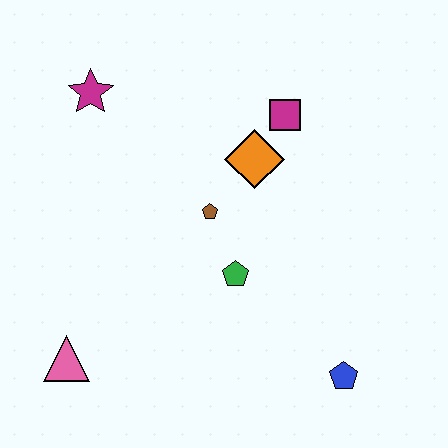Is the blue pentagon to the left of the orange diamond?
No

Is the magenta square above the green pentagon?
Yes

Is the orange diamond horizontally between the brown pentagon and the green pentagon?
No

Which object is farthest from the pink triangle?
The magenta square is farthest from the pink triangle.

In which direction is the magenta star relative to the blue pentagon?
The magenta star is above the blue pentagon.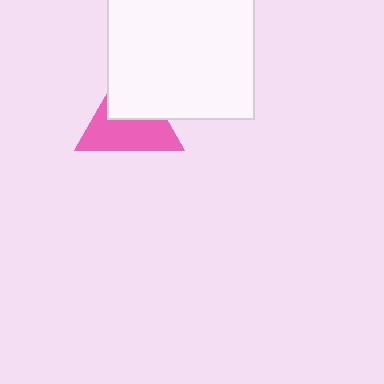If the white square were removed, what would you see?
You would see the complete pink triangle.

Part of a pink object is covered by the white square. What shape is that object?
It is a triangle.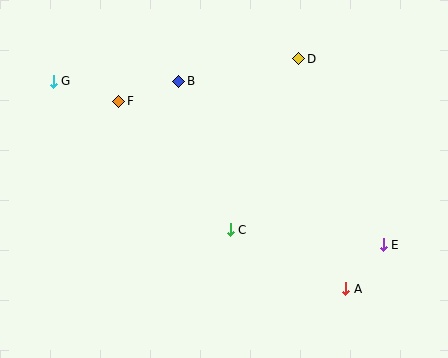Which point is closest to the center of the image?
Point C at (230, 230) is closest to the center.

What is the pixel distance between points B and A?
The distance between B and A is 267 pixels.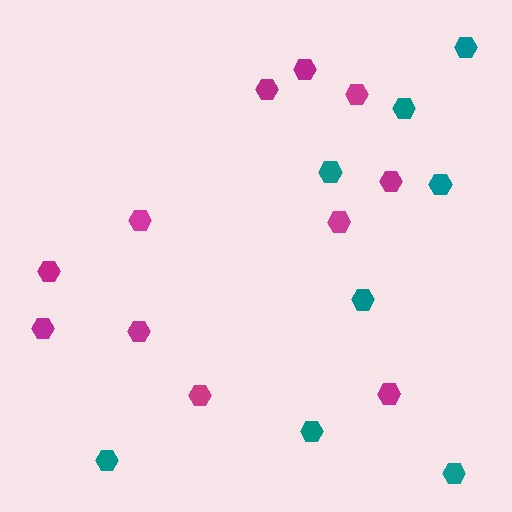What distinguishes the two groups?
There are 2 groups: one group of magenta hexagons (11) and one group of teal hexagons (8).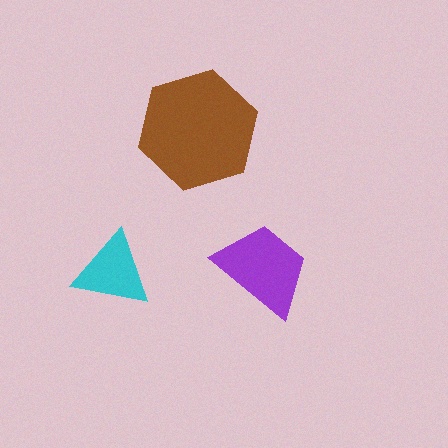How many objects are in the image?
There are 3 objects in the image.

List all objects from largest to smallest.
The brown hexagon, the purple trapezoid, the cyan triangle.